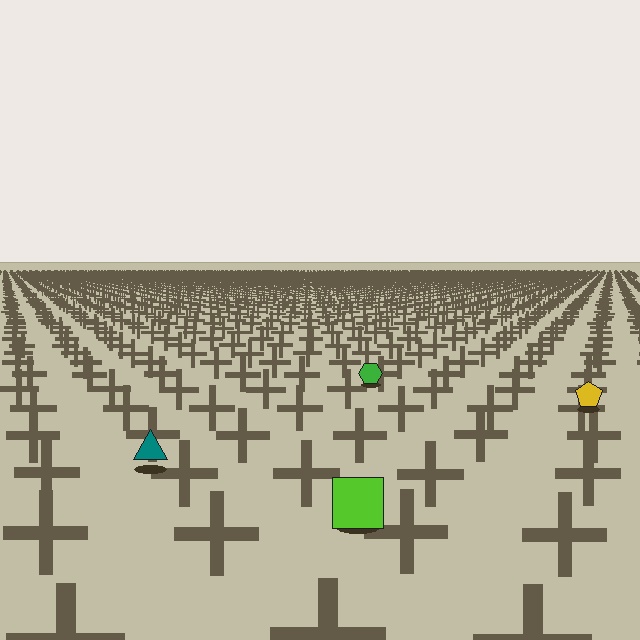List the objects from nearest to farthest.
From nearest to farthest: the lime square, the teal triangle, the yellow pentagon, the green hexagon.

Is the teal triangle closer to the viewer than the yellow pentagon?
Yes. The teal triangle is closer — you can tell from the texture gradient: the ground texture is coarser near it.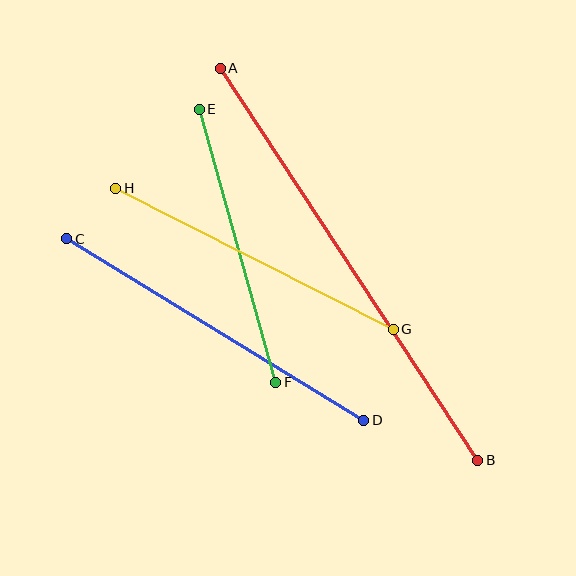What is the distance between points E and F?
The distance is approximately 283 pixels.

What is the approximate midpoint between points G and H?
The midpoint is at approximately (254, 259) pixels.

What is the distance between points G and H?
The distance is approximately 311 pixels.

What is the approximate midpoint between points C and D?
The midpoint is at approximately (215, 329) pixels.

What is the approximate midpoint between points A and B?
The midpoint is at approximately (349, 264) pixels.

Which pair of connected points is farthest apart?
Points A and B are farthest apart.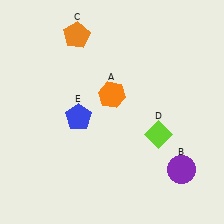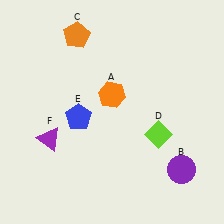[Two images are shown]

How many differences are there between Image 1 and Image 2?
There is 1 difference between the two images.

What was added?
A purple triangle (F) was added in Image 2.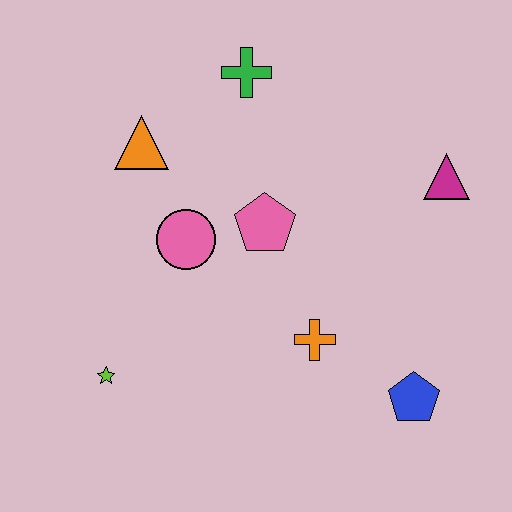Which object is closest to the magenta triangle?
The pink pentagon is closest to the magenta triangle.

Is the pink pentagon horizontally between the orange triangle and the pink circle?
No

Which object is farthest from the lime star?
The magenta triangle is farthest from the lime star.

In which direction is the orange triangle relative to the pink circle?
The orange triangle is above the pink circle.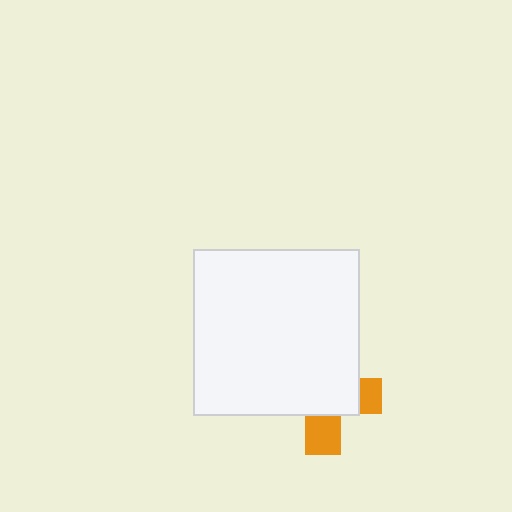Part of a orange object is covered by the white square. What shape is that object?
It is a cross.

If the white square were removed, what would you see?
You would see the complete orange cross.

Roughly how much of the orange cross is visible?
A small part of it is visible (roughly 31%).